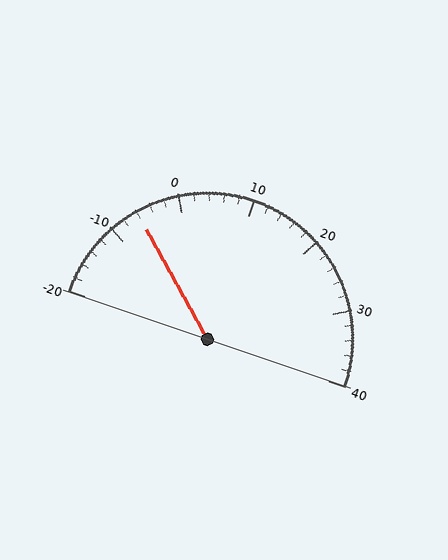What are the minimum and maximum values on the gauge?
The gauge ranges from -20 to 40.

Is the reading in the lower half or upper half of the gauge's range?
The reading is in the lower half of the range (-20 to 40).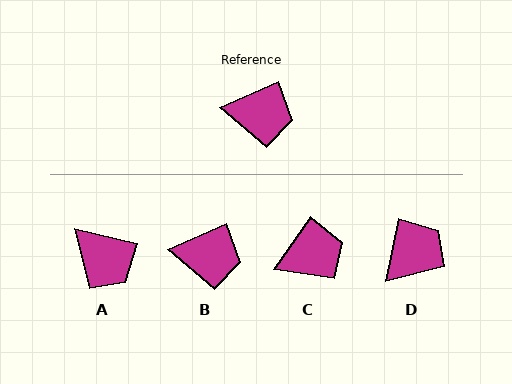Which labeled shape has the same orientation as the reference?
B.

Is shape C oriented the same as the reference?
No, it is off by about 31 degrees.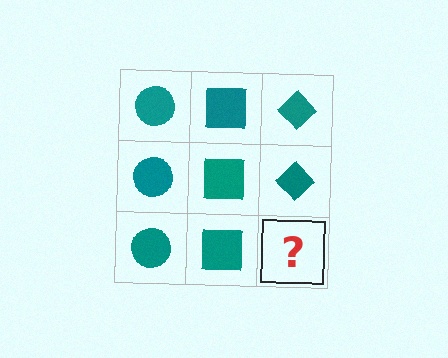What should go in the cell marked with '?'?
The missing cell should contain a teal diamond.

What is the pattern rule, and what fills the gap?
The rule is that each column has a consistent shape. The gap should be filled with a teal diamond.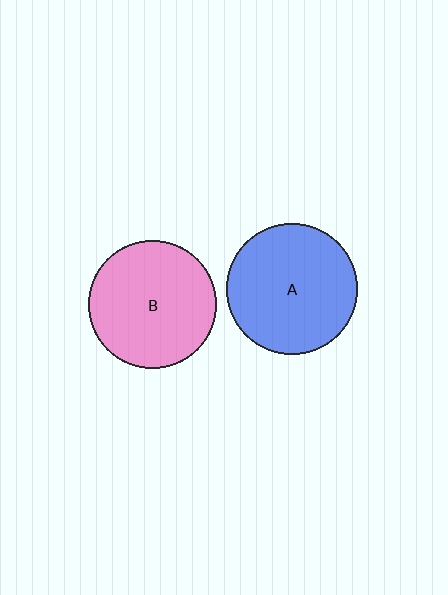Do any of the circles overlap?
No, none of the circles overlap.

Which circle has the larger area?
Circle A (blue).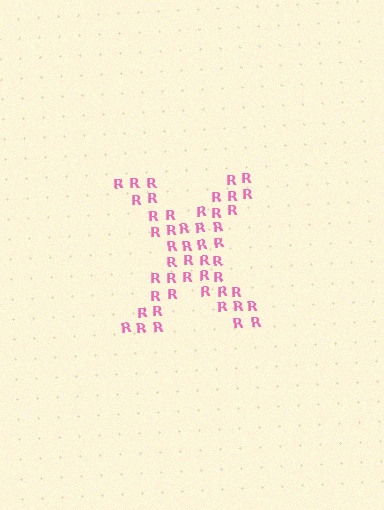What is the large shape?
The large shape is the letter X.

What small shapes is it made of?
It is made of small letter R's.